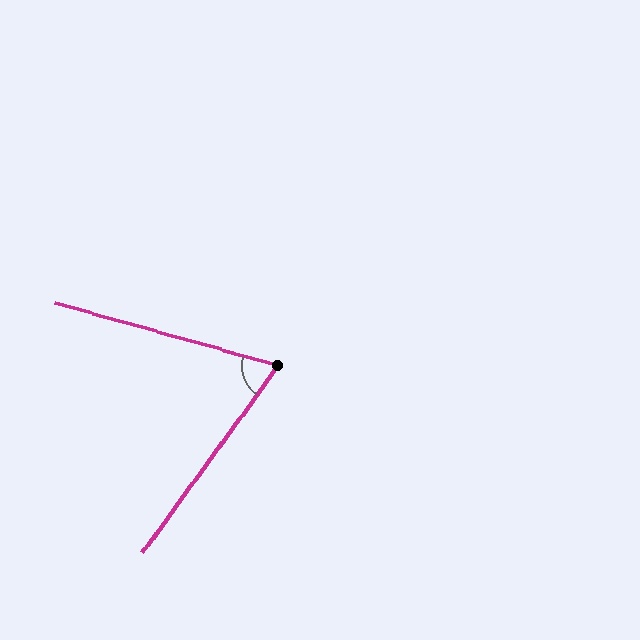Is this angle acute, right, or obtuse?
It is acute.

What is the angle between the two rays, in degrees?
Approximately 70 degrees.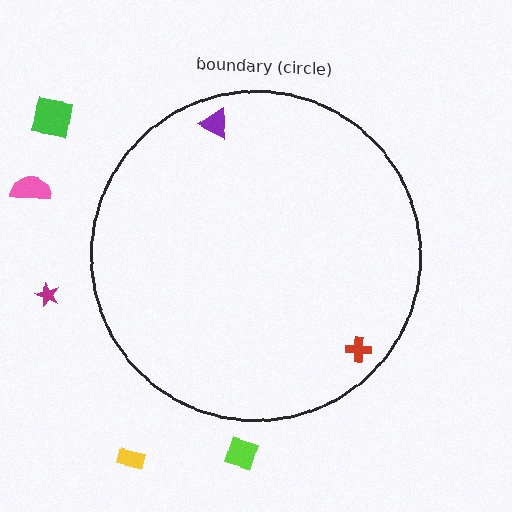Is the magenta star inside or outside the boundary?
Outside.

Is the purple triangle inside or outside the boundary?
Inside.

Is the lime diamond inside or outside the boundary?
Outside.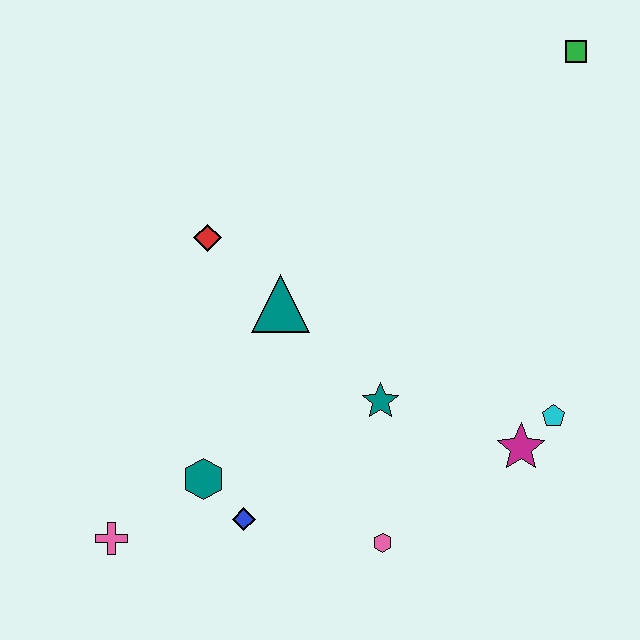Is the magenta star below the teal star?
Yes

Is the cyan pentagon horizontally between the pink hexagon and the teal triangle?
No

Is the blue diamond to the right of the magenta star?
No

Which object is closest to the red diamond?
The teal triangle is closest to the red diamond.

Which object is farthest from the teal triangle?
The green square is farthest from the teal triangle.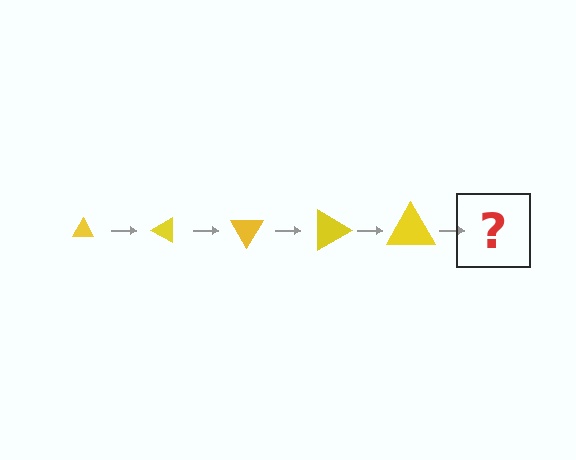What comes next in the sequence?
The next element should be a triangle, larger than the previous one and rotated 150 degrees from the start.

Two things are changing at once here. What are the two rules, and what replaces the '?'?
The two rules are that the triangle grows larger each step and it rotates 30 degrees each step. The '?' should be a triangle, larger than the previous one and rotated 150 degrees from the start.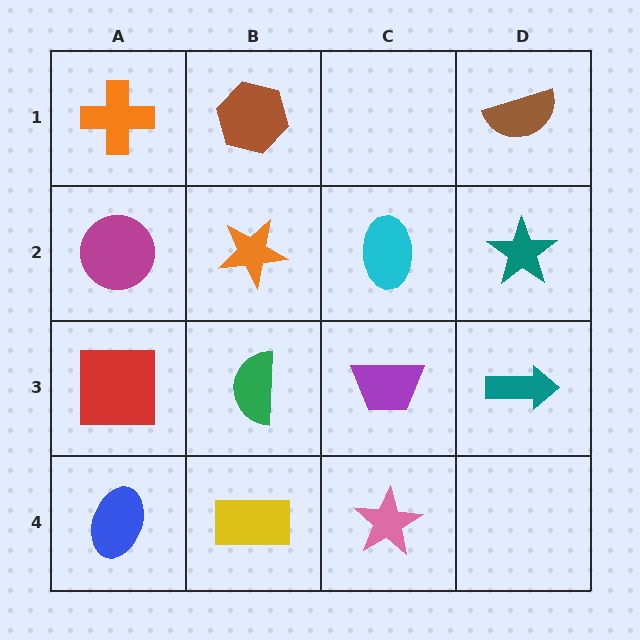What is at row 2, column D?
A teal star.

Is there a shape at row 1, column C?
No, that cell is empty.